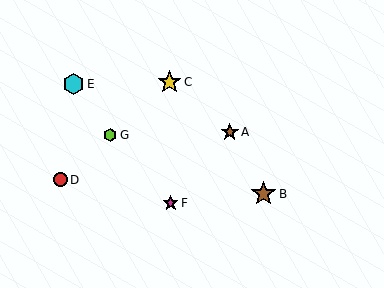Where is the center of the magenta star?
The center of the magenta star is at (171, 203).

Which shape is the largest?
The brown star (labeled B) is the largest.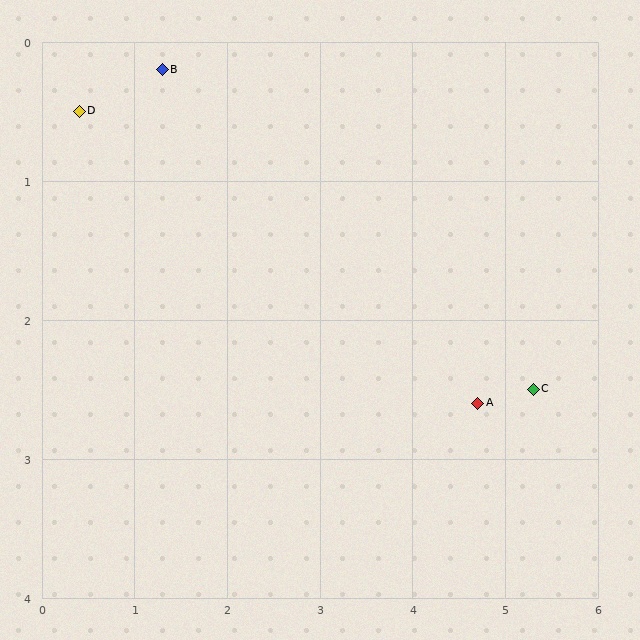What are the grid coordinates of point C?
Point C is at approximately (5.3, 2.5).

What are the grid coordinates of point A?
Point A is at approximately (4.7, 2.6).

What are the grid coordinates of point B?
Point B is at approximately (1.3, 0.2).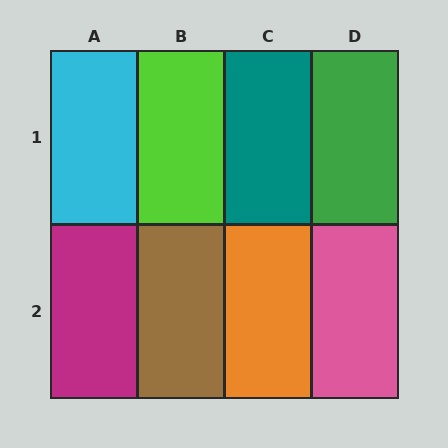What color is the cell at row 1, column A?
Cyan.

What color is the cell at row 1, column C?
Teal.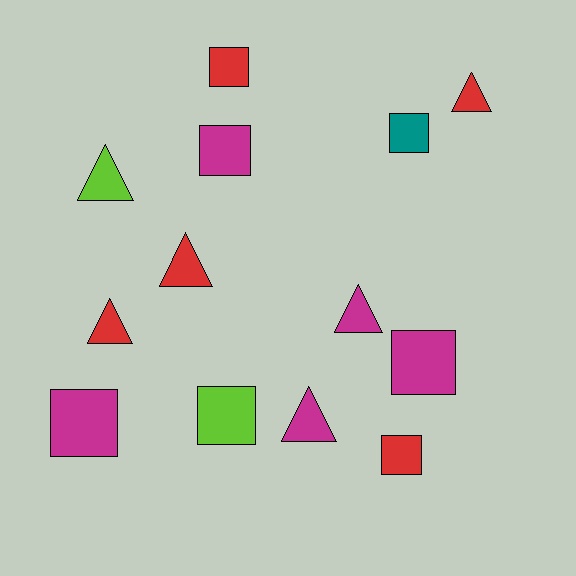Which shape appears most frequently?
Square, with 7 objects.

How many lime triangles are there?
There is 1 lime triangle.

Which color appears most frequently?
Magenta, with 5 objects.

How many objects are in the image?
There are 13 objects.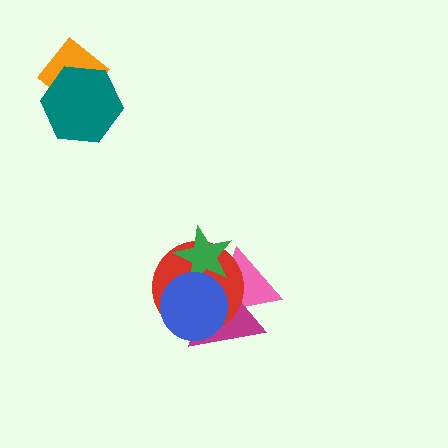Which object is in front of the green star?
The blue circle is in front of the green star.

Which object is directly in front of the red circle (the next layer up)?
The green star is directly in front of the red circle.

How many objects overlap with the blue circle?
4 objects overlap with the blue circle.